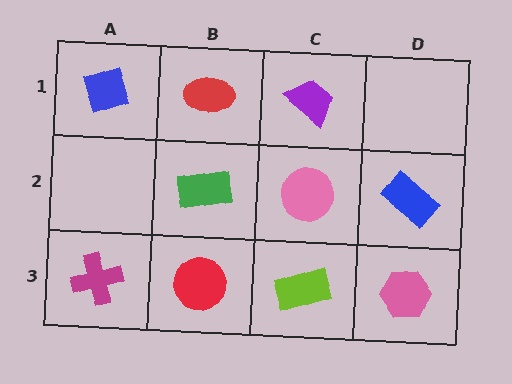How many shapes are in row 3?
4 shapes.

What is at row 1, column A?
A blue diamond.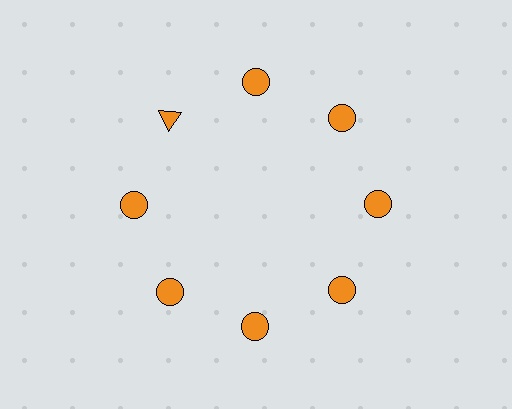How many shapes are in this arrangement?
There are 8 shapes arranged in a ring pattern.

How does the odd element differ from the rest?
It has a different shape: triangle instead of circle.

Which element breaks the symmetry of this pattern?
The orange triangle at roughly the 10 o'clock position breaks the symmetry. All other shapes are orange circles.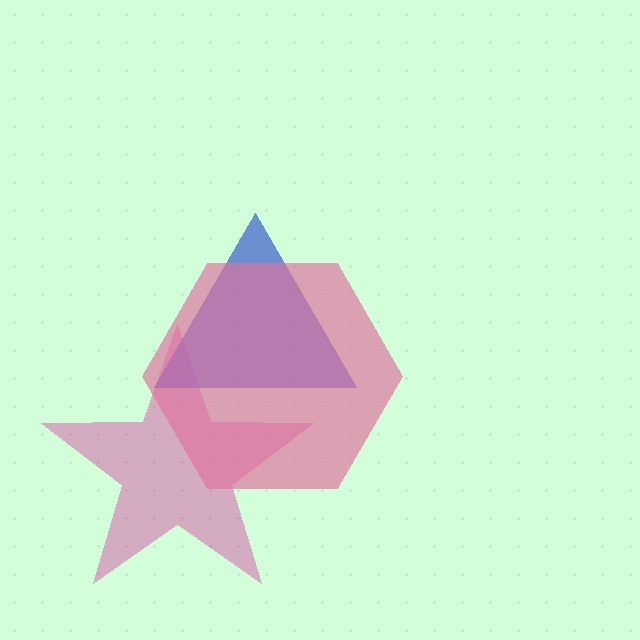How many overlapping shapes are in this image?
There are 3 overlapping shapes in the image.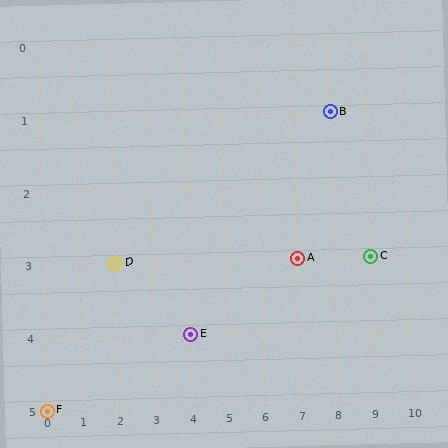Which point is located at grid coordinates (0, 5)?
Point F is at (0, 5).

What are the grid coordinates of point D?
Point D is at grid coordinates (2, 3).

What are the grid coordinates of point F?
Point F is at grid coordinates (0, 5).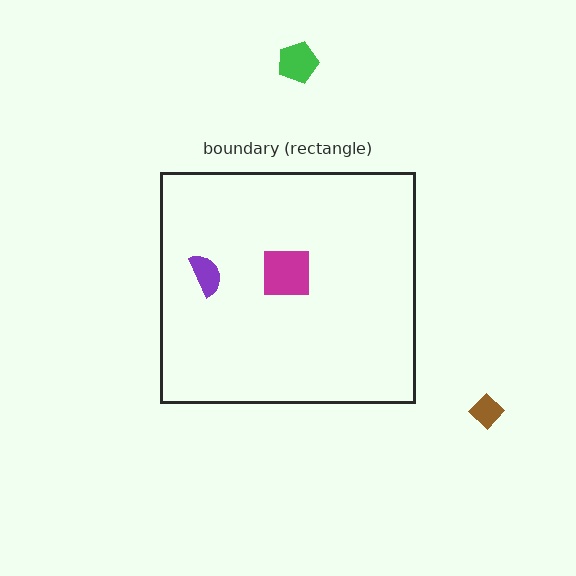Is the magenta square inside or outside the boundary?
Inside.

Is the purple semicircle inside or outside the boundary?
Inside.